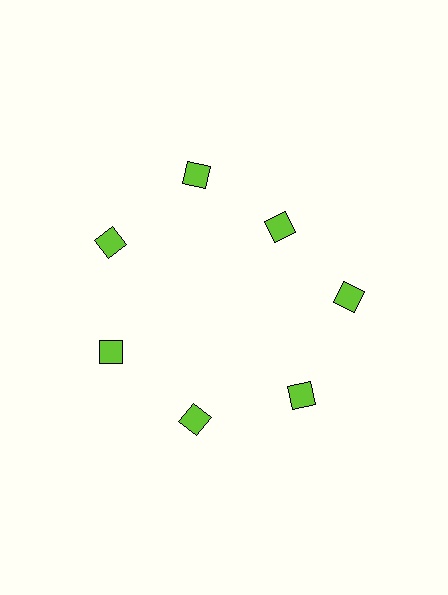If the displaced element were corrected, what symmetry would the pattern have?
It would have 7-fold rotational symmetry — the pattern would map onto itself every 51 degrees.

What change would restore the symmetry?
The symmetry would be restored by moving it outward, back onto the ring so that all 7 diamonds sit at equal angles and equal distance from the center.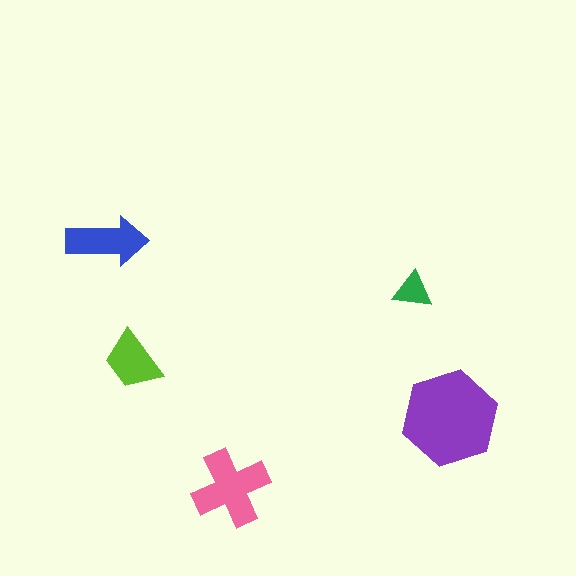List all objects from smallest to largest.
The green triangle, the lime trapezoid, the blue arrow, the pink cross, the purple hexagon.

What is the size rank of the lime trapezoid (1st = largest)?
4th.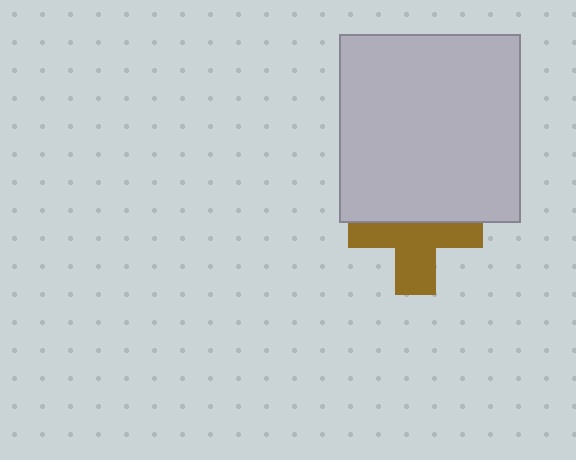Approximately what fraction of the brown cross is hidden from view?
Roughly 45% of the brown cross is hidden behind the light gray rectangle.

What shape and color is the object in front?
The object in front is a light gray rectangle.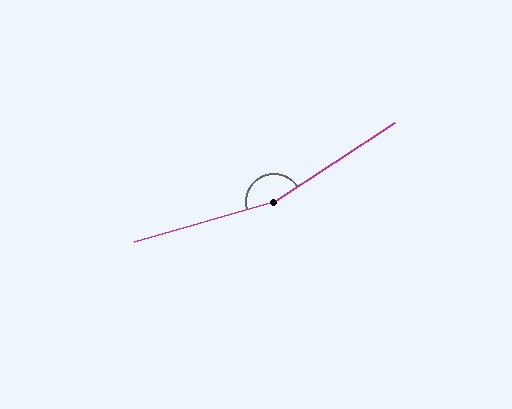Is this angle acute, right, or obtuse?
It is obtuse.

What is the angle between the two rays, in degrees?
Approximately 163 degrees.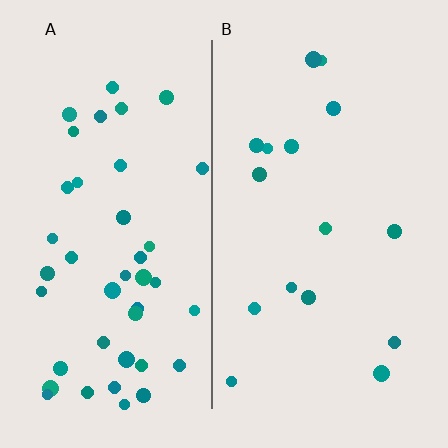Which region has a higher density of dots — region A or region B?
A (the left).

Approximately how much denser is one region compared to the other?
Approximately 2.7× — region A over region B.